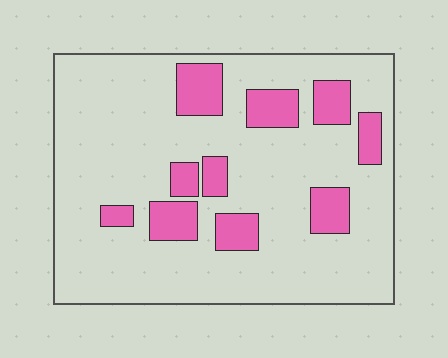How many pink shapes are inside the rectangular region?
10.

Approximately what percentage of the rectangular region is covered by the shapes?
Approximately 20%.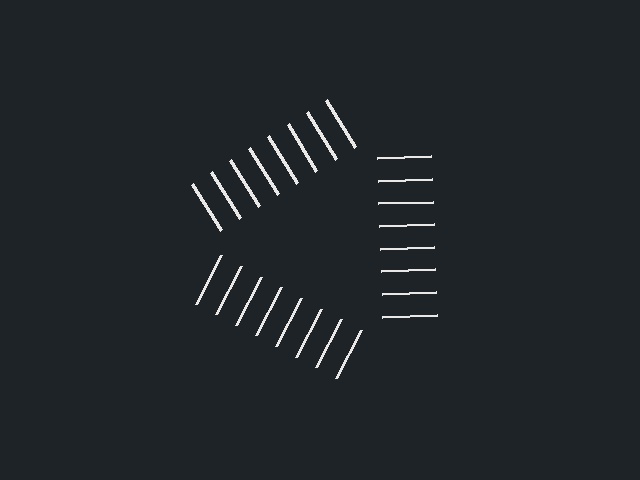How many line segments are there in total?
24 — 8 along each of the 3 edges.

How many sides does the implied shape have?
3 sides — the line-ends trace a triangle.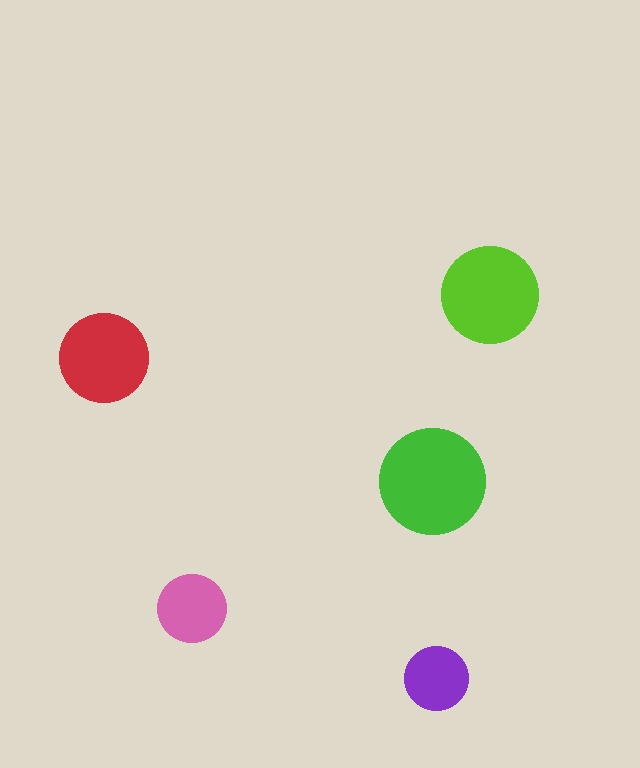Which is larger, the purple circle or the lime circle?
The lime one.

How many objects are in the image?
There are 5 objects in the image.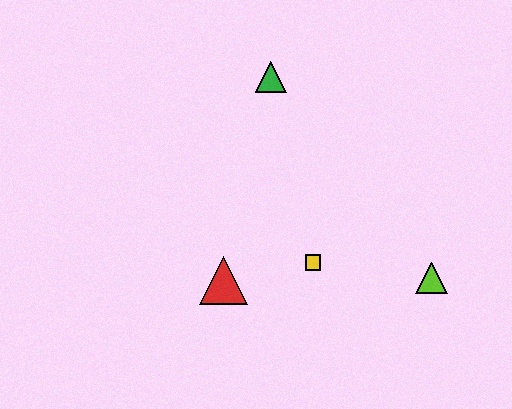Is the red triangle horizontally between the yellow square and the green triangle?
No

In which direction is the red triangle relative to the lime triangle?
The red triangle is to the left of the lime triangle.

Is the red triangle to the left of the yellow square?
Yes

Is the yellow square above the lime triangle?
Yes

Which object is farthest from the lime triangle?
The green triangle is farthest from the lime triangle.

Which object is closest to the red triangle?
The yellow square is closest to the red triangle.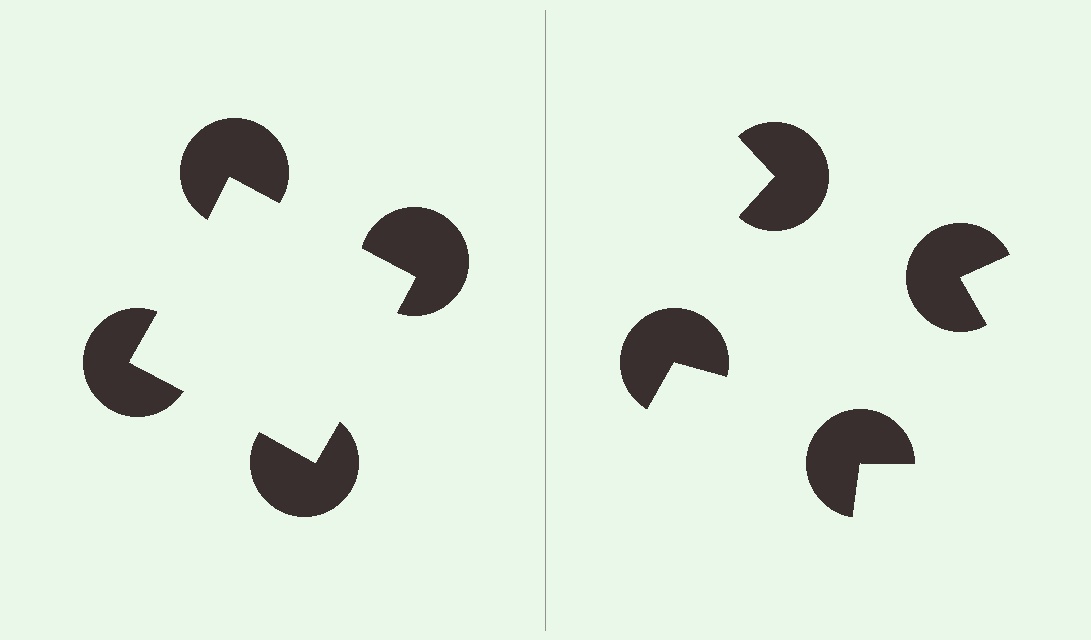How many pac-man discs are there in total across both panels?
8 — 4 on each side.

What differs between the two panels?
The pac-man discs are positioned identically on both sides; only the wedge orientations differ. On the left they align to a square; on the right they are misaligned.